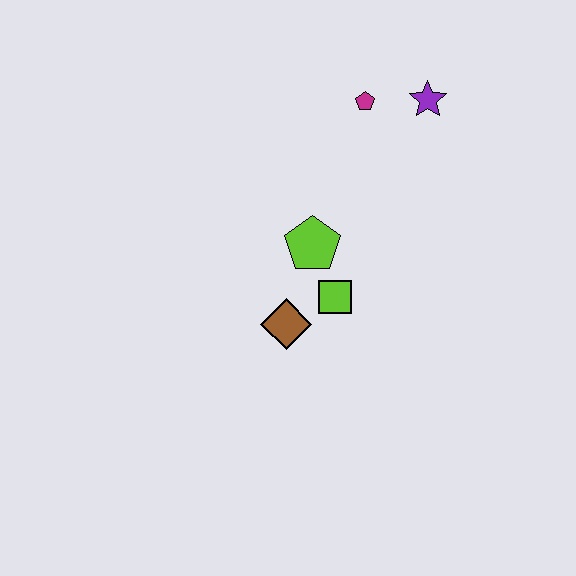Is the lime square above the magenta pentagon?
No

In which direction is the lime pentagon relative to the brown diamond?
The lime pentagon is above the brown diamond.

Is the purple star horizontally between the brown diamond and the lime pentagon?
No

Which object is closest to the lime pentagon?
The lime square is closest to the lime pentagon.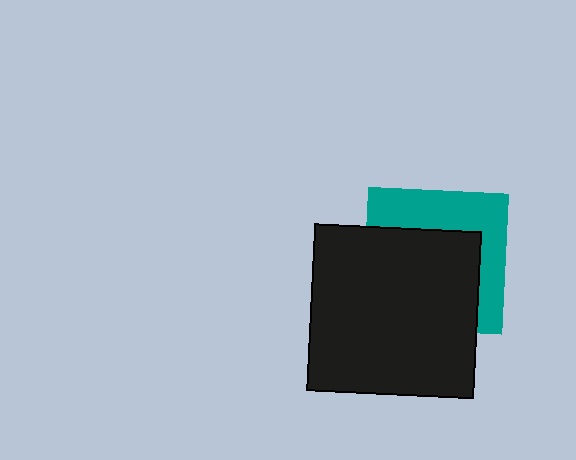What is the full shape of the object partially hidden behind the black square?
The partially hidden object is a teal square.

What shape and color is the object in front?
The object in front is a black square.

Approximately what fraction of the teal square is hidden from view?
Roughly 60% of the teal square is hidden behind the black square.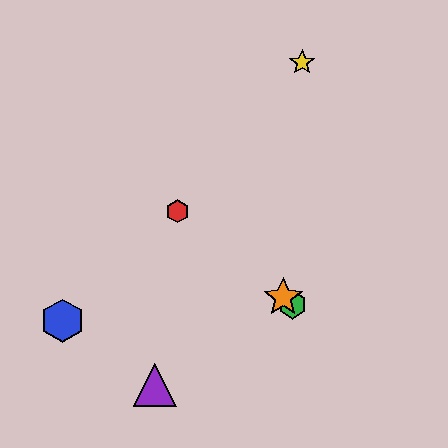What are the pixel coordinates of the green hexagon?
The green hexagon is at (292, 305).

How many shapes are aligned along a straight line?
3 shapes (the red hexagon, the green hexagon, the orange star) are aligned along a straight line.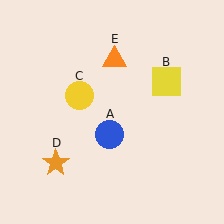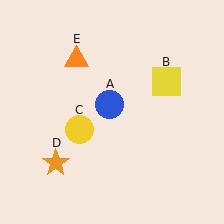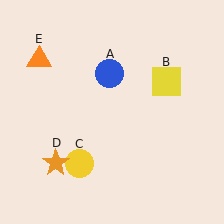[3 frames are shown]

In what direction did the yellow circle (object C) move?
The yellow circle (object C) moved down.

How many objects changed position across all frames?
3 objects changed position: blue circle (object A), yellow circle (object C), orange triangle (object E).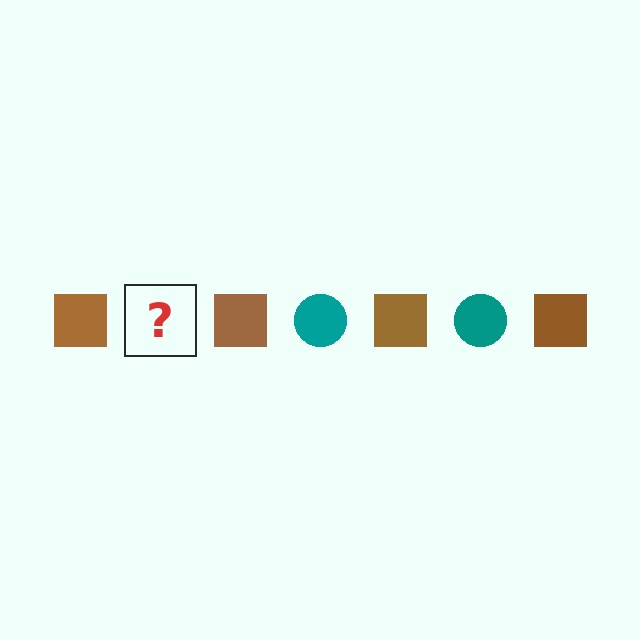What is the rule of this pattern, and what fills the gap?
The rule is that the pattern alternates between brown square and teal circle. The gap should be filled with a teal circle.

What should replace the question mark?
The question mark should be replaced with a teal circle.